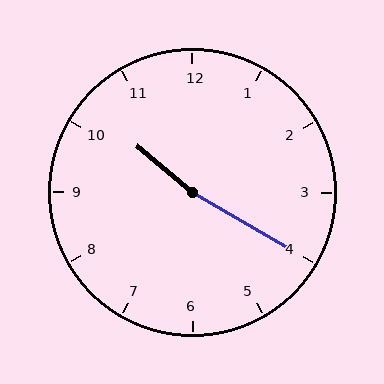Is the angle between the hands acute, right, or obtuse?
It is obtuse.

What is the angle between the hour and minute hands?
Approximately 170 degrees.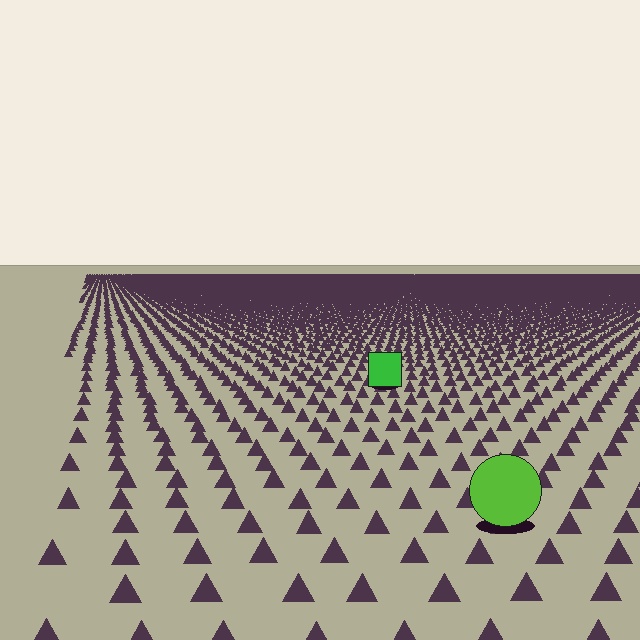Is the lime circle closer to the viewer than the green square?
Yes. The lime circle is closer — you can tell from the texture gradient: the ground texture is coarser near it.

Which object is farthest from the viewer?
The green square is farthest from the viewer. It appears smaller and the ground texture around it is denser.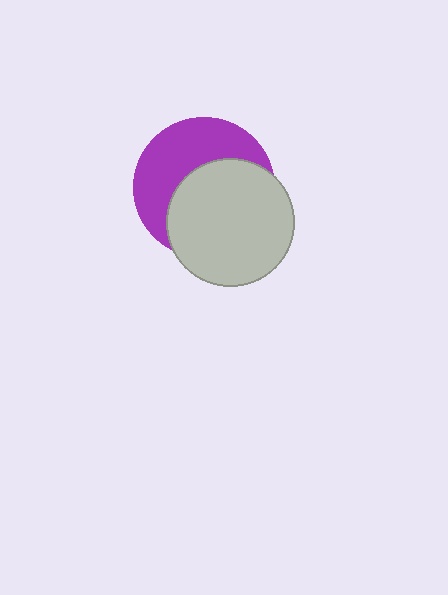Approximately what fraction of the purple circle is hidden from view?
Roughly 54% of the purple circle is hidden behind the light gray circle.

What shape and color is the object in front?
The object in front is a light gray circle.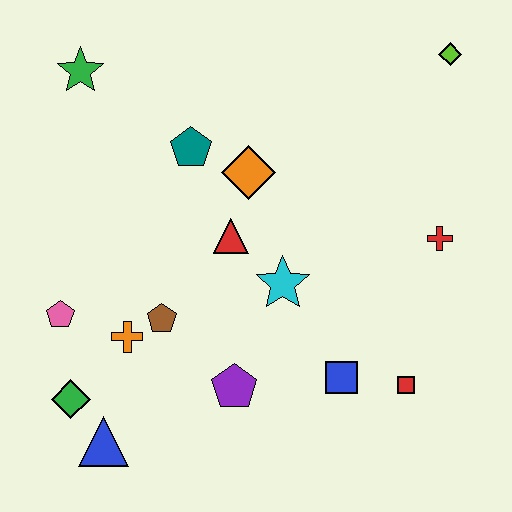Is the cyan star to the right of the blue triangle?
Yes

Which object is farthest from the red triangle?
The lime diamond is farthest from the red triangle.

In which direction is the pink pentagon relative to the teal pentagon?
The pink pentagon is below the teal pentagon.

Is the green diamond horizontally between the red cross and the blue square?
No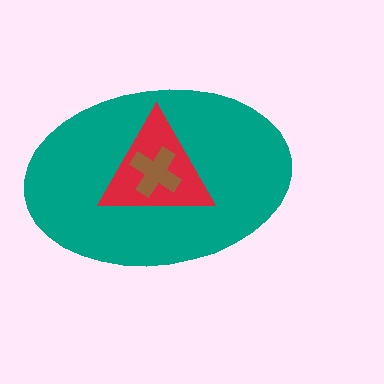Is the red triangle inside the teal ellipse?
Yes.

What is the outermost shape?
The teal ellipse.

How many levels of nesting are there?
3.